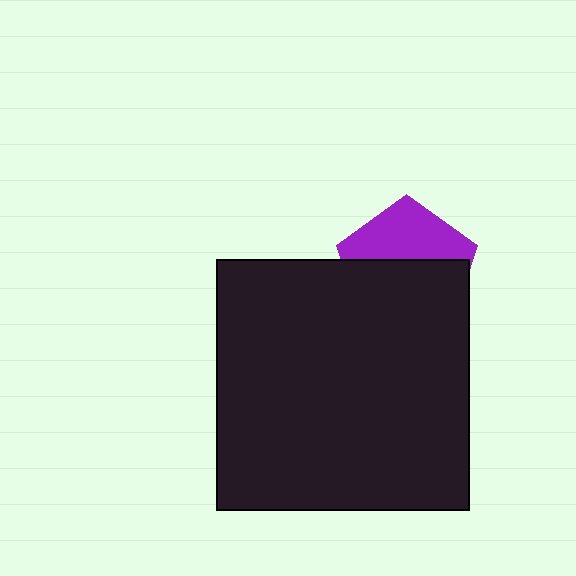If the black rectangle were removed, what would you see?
You would see the complete purple pentagon.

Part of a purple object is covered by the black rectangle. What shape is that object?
It is a pentagon.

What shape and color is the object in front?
The object in front is a black rectangle.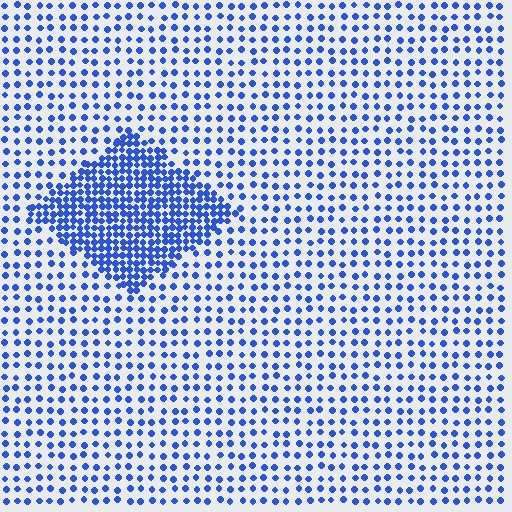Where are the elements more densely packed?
The elements are more densely packed inside the diamond boundary.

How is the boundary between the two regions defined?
The boundary is defined by a change in element density (approximately 2.6x ratio). All elements are the same color, size, and shape.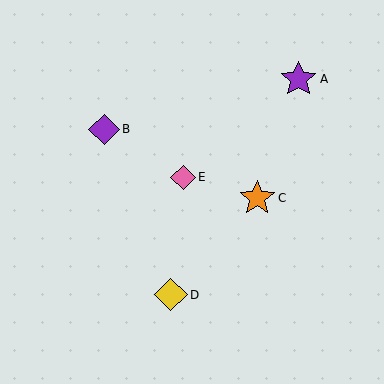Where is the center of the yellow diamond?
The center of the yellow diamond is at (171, 295).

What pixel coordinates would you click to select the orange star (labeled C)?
Click at (257, 198) to select the orange star C.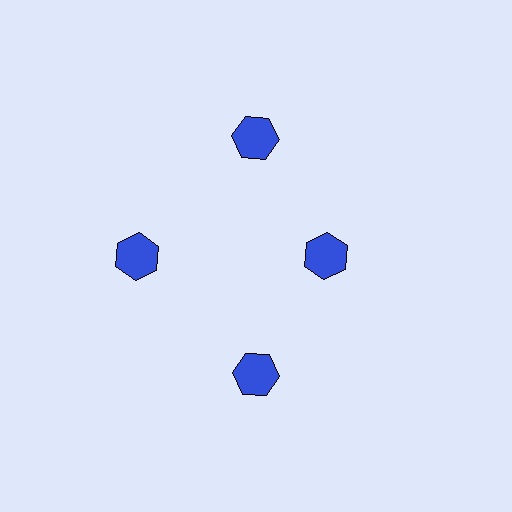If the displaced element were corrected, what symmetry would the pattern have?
It would have 4-fold rotational symmetry — the pattern would map onto itself every 90 degrees.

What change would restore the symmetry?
The symmetry would be restored by moving it outward, back onto the ring so that all 4 hexagons sit at equal angles and equal distance from the center.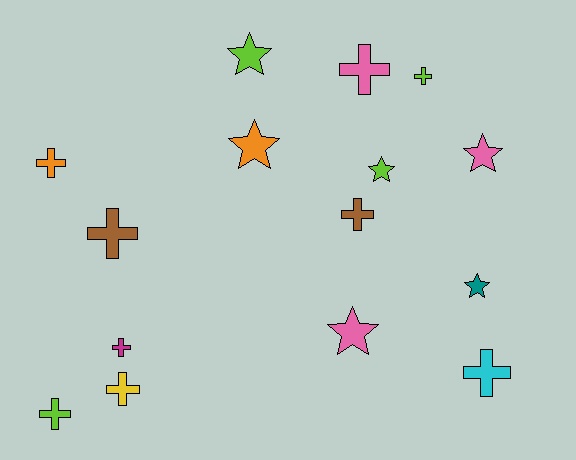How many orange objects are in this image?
There are 2 orange objects.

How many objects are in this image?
There are 15 objects.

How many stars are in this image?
There are 6 stars.